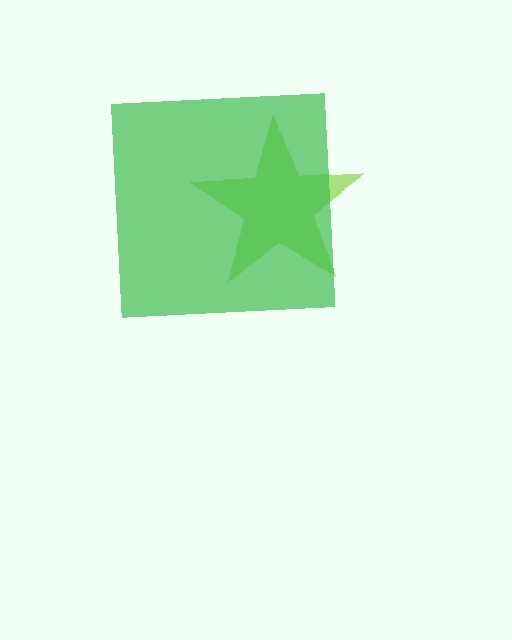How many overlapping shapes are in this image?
There are 2 overlapping shapes in the image.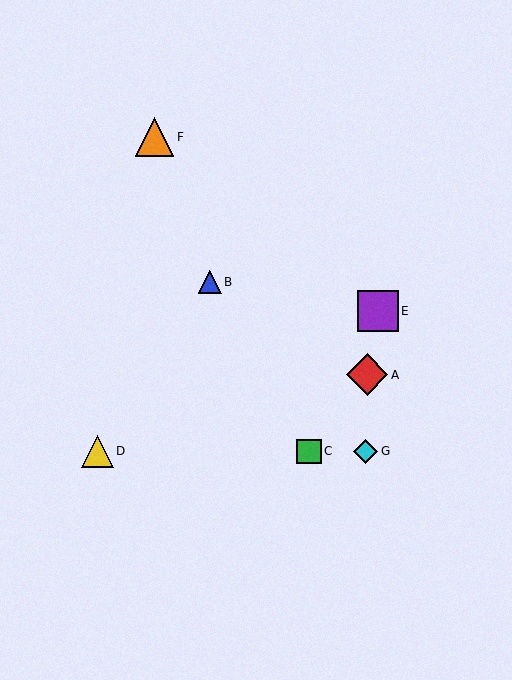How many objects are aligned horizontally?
3 objects (C, D, G) are aligned horizontally.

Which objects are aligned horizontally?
Objects C, D, G are aligned horizontally.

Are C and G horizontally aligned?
Yes, both are at y≈451.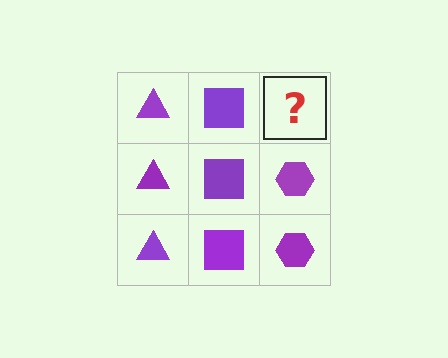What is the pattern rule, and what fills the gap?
The rule is that each column has a consistent shape. The gap should be filled with a purple hexagon.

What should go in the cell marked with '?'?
The missing cell should contain a purple hexagon.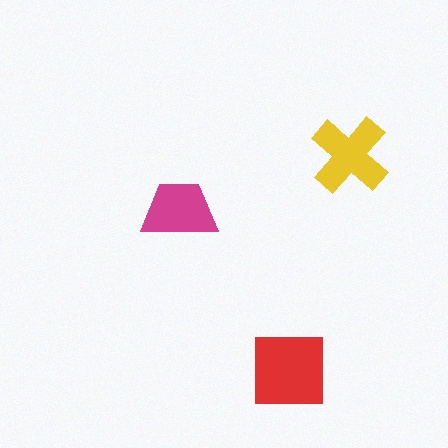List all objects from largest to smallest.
The red square, the yellow cross, the magenta trapezoid.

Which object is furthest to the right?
The yellow cross is rightmost.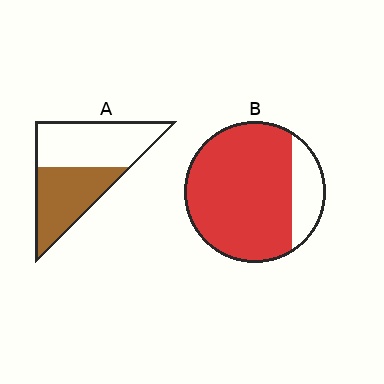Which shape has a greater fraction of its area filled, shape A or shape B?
Shape B.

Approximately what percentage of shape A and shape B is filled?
A is approximately 45% and B is approximately 80%.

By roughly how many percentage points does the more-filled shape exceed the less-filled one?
By roughly 35 percentage points (B over A).